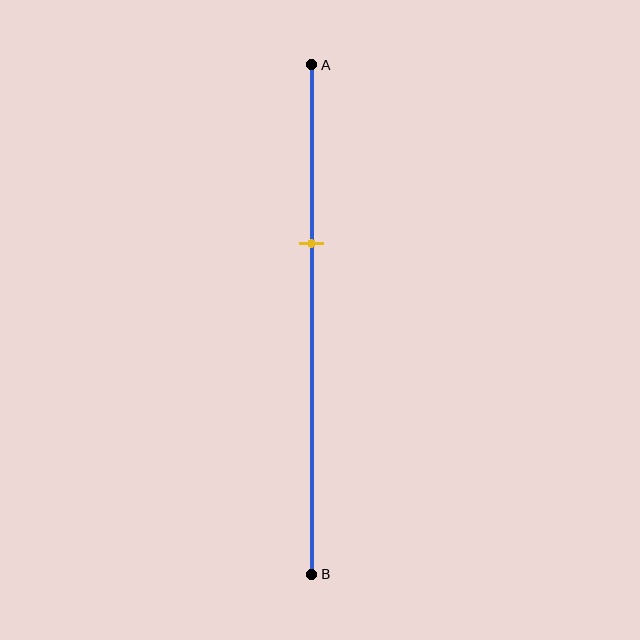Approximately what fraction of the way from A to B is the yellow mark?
The yellow mark is approximately 35% of the way from A to B.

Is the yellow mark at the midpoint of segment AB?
No, the mark is at about 35% from A, not at the 50% midpoint.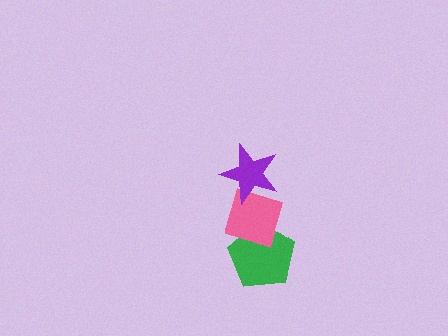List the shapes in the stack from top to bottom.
From top to bottom: the purple star, the pink diamond, the green pentagon.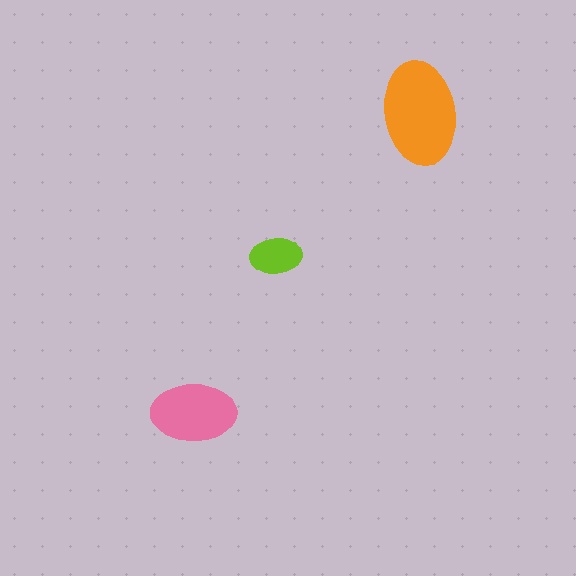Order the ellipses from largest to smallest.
the orange one, the pink one, the lime one.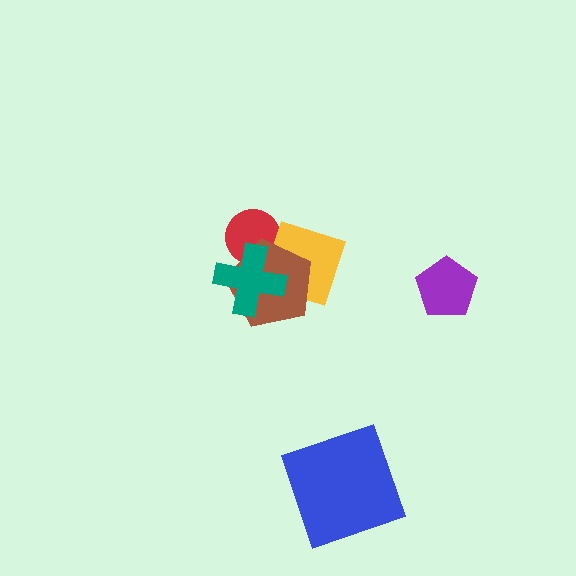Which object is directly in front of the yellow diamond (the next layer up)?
The brown pentagon is directly in front of the yellow diamond.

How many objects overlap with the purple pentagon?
0 objects overlap with the purple pentagon.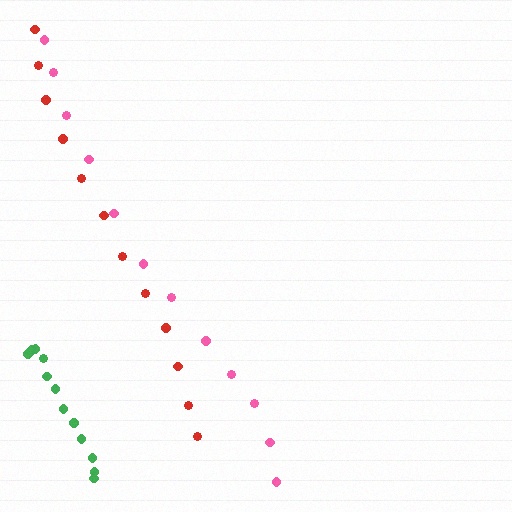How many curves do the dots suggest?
There are 3 distinct paths.